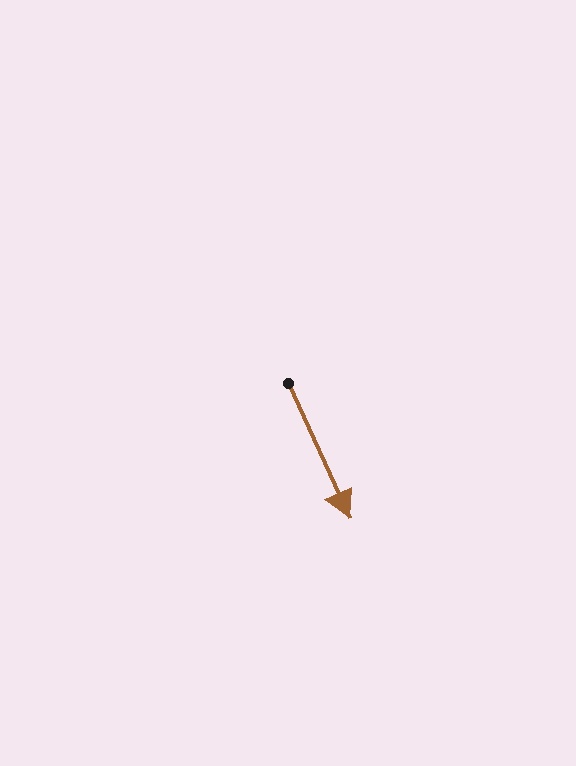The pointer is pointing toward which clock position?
Roughly 5 o'clock.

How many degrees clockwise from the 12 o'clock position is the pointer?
Approximately 155 degrees.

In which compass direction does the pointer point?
Southeast.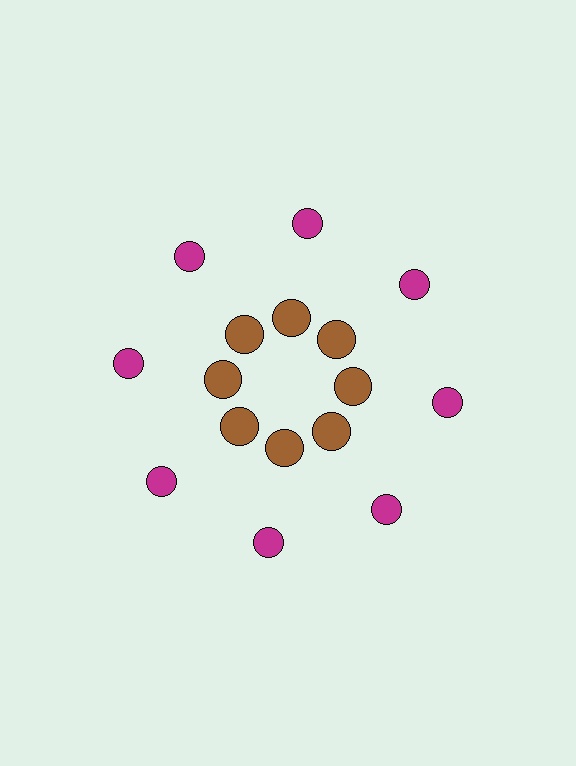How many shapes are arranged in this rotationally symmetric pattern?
There are 16 shapes, arranged in 8 groups of 2.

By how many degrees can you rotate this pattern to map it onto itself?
The pattern maps onto itself every 45 degrees of rotation.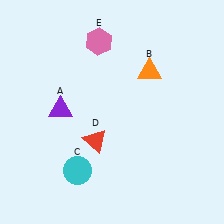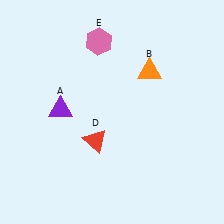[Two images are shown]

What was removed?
The cyan circle (C) was removed in Image 2.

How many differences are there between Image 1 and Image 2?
There is 1 difference between the two images.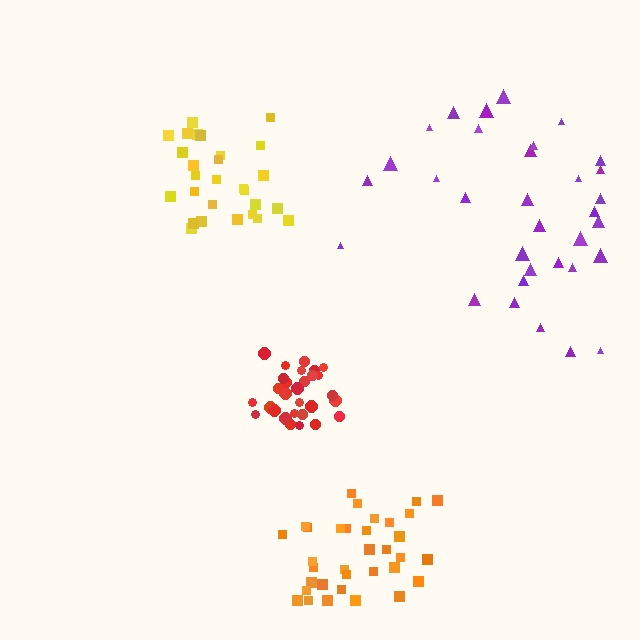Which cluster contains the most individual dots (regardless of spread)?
Orange (34).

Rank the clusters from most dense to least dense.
red, orange, yellow, purple.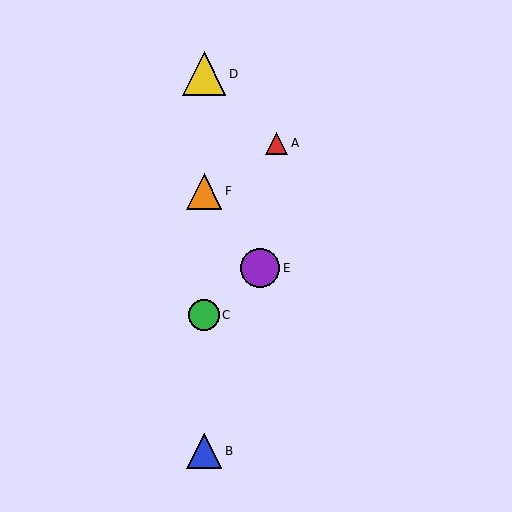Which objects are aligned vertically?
Objects B, C, D, F are aligned vertically.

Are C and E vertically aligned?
No, C is at x≈204 and E is at x≈260.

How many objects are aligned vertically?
4 objects (B, C, D, F) are aligned vertically.